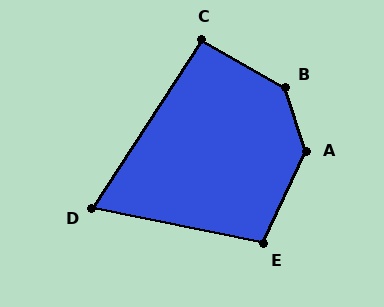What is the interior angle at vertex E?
Approximately 104 degrees (obtuse).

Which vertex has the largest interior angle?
B, at approximately 138 degrees.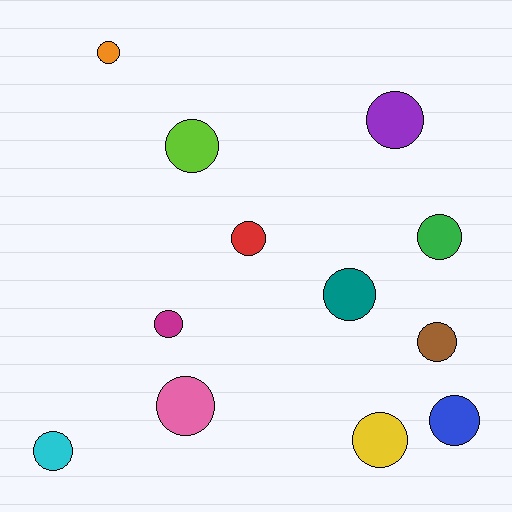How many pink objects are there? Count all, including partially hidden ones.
There is 1 pink object.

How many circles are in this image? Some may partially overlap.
There are 12 circles.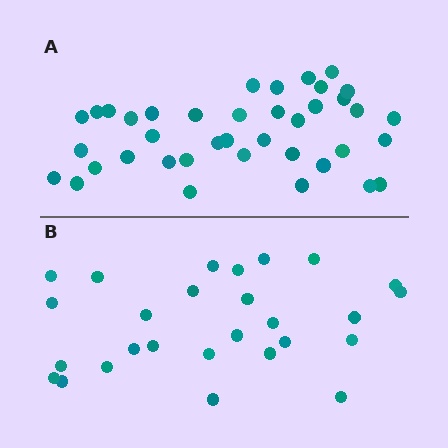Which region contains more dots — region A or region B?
Region A (the top region) has more dots.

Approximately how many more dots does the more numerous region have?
Region A has roughly 12 or so more dots than region B.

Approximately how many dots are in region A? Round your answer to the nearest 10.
About 40 dots. (The exact count is 39, which rounds to 40.)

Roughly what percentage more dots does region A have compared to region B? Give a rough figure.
About 45% more.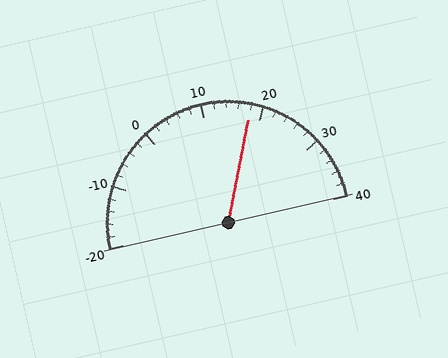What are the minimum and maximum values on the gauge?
The gauge ranges from -20 to 40.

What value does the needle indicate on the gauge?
The needle indicates approximately 18.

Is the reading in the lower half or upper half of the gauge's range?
The reading is in the upper half of the range (-20 to 40).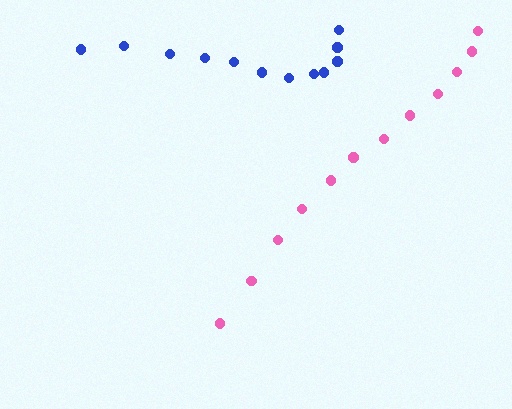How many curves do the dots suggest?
There are 2 distinct paths.